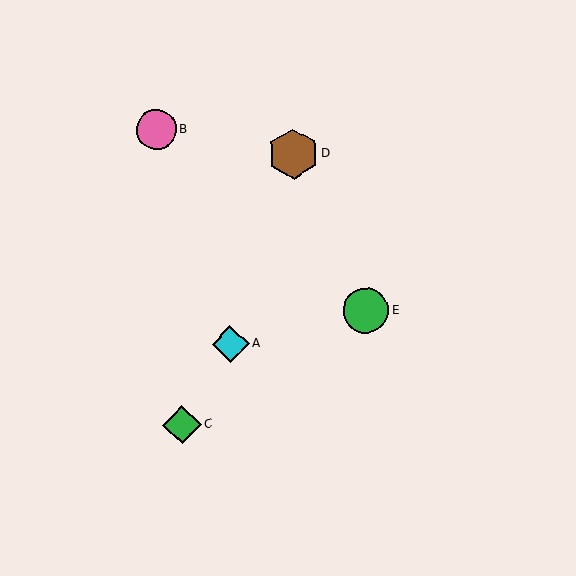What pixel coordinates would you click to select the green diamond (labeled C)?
Click at (182, 425) to select the green diamond C.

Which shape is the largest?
The brown hexagon (labeled D) is the largest.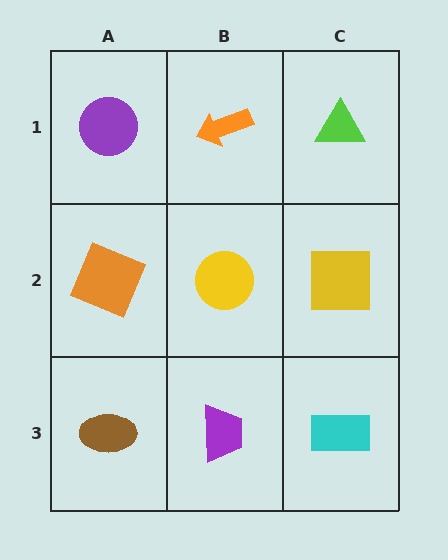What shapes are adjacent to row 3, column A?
An orange square (row 2, column A), a purple trapezoid (row 3, column B).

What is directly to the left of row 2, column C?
A yellow circle.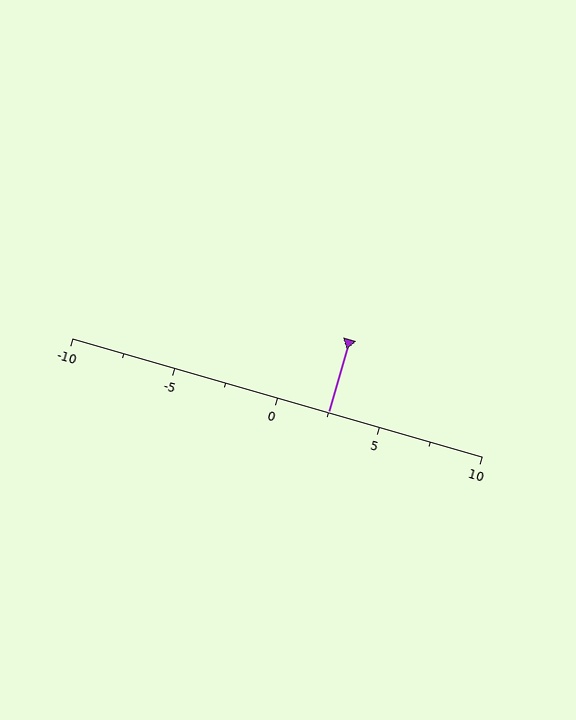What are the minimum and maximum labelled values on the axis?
The axis runs from -10 to 10.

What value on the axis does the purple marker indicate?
The marker indicates approximately 2.5.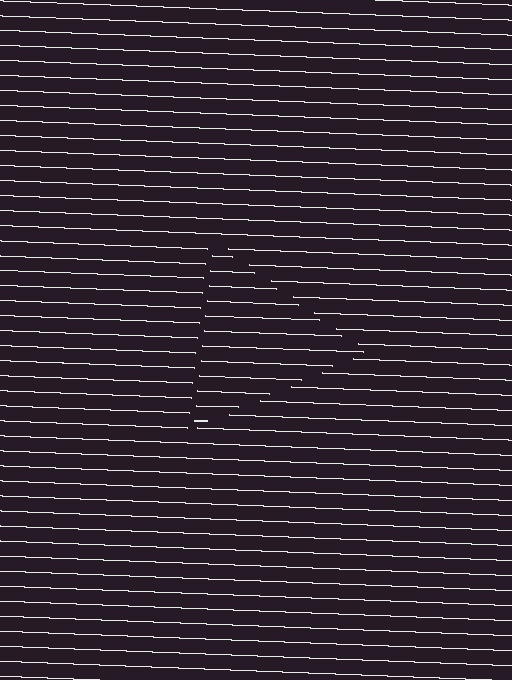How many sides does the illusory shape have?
3 sides — the line-ends trace a triangle.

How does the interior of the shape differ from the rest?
The interior of the shape contains the same grating, shifted by half a period — the contour is defined by the phase discontinuity where line-ends from the inner and outer gratings abut.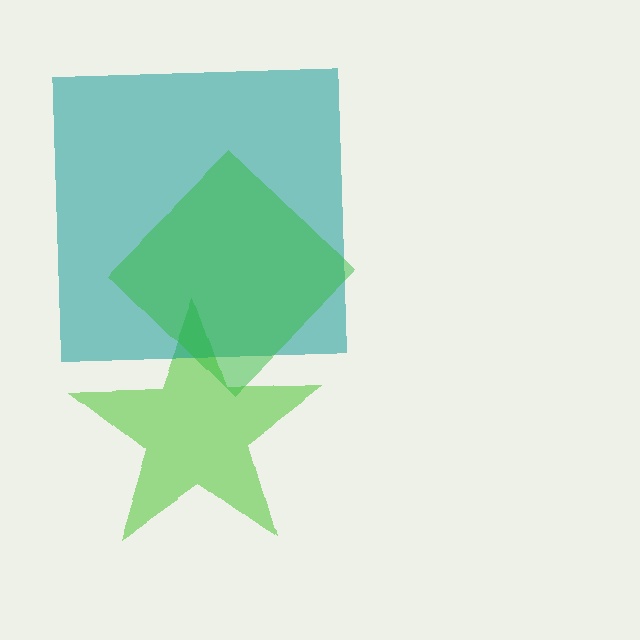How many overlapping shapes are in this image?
There are 3 overlapping shapes in the image.